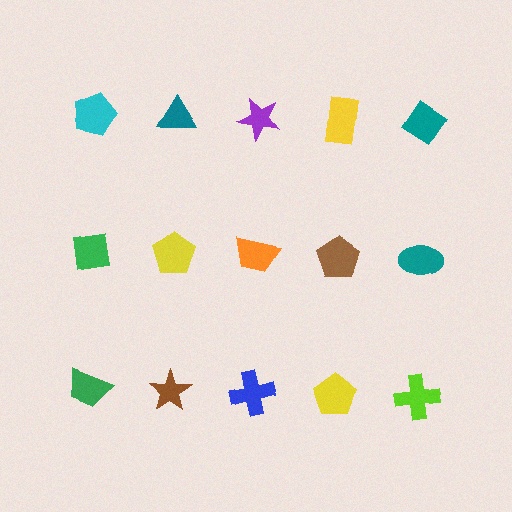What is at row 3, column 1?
A green trapezoid.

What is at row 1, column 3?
A purple star.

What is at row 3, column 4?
A yellow pentagon.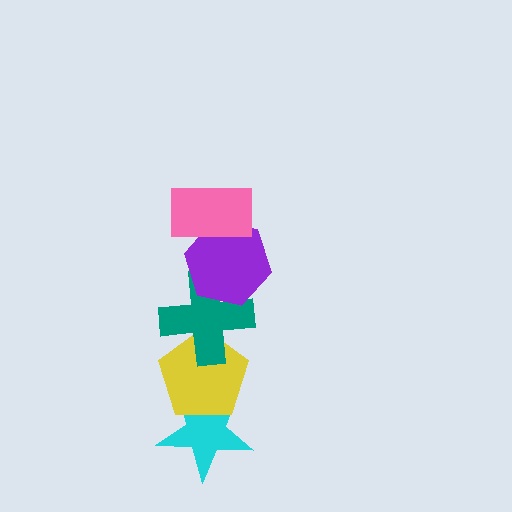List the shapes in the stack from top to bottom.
From top to bottom: the pink rectangle, the purple hexagon, the teal cross, the yellow pentagon, the cyan star.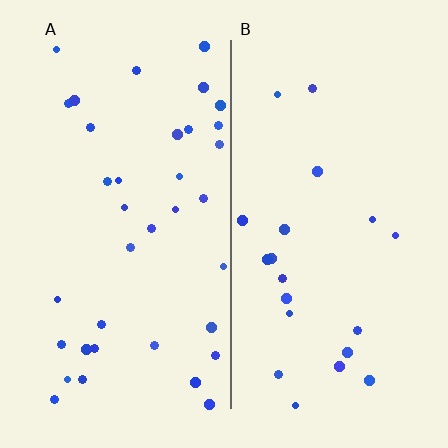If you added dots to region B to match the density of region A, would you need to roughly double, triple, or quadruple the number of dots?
Approximately double.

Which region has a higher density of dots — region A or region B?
A (the left).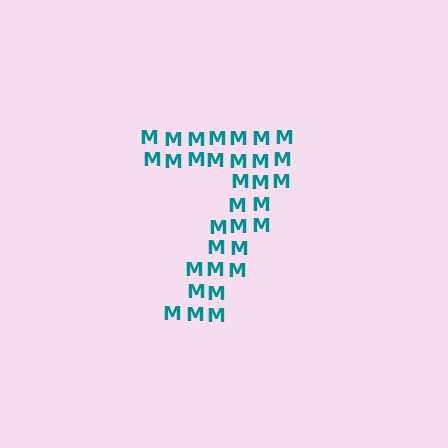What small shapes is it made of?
It is made of small letter M's.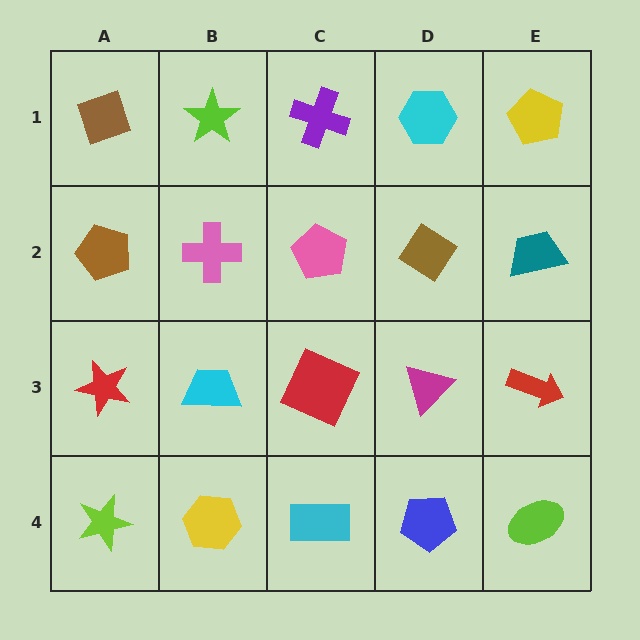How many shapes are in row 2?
5 shapes.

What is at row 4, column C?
A cyan rectangle.